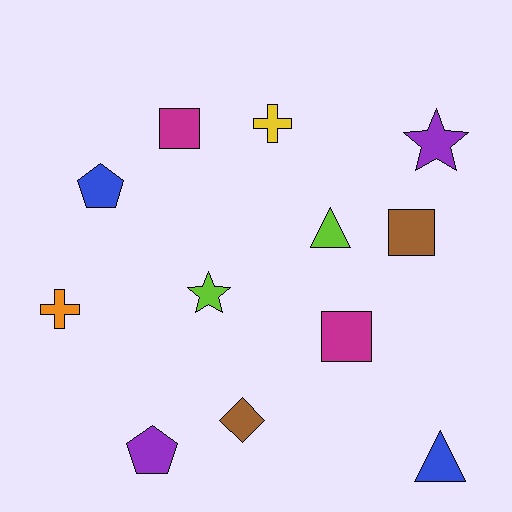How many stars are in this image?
There are 2 stars.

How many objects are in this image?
There are 12 objects.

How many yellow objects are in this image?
There is 1 yellow object.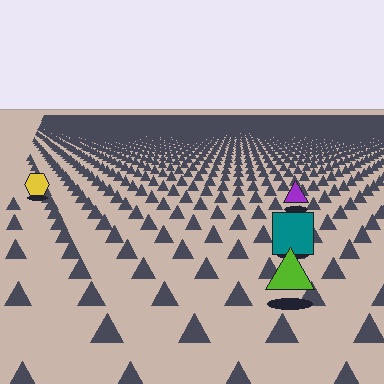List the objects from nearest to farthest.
From nearest to farthest: the lime triangle, the teal square, the purple triangle, the yellow hexagon.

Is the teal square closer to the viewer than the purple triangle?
Yes. The teal square is closer — you can tell from the texture gradient: the ground texture is coarser near it.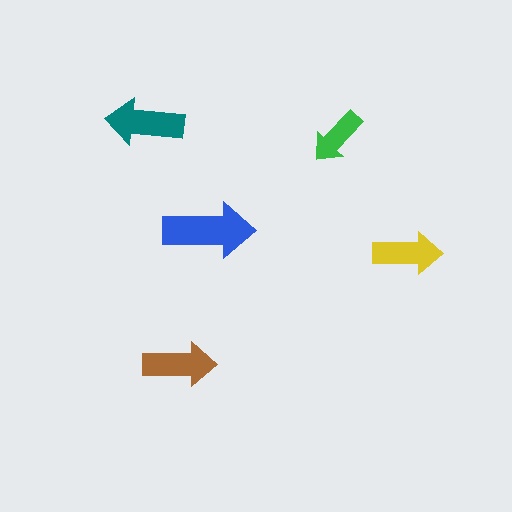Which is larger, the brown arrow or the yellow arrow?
The brown one.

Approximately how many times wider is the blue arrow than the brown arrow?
About 1.5 times wider.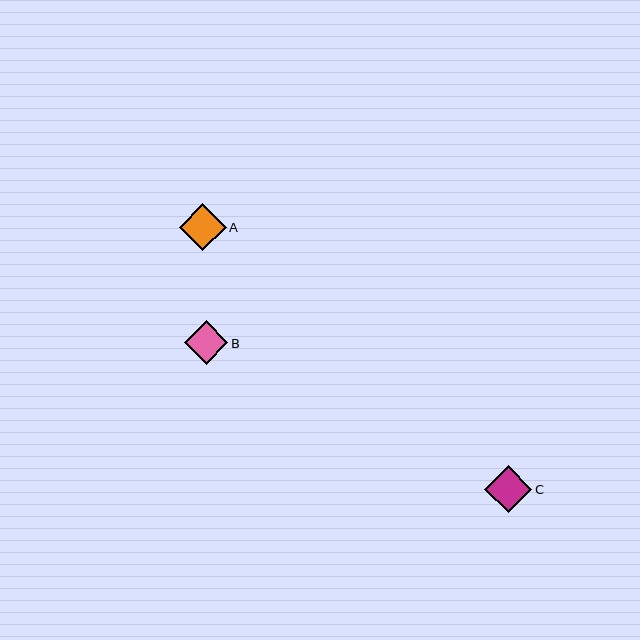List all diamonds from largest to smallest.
From largest to smallest: C, A, B.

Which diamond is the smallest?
Diamond B is the smallest with a size of approximately 44 pixels.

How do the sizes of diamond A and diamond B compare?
Diamond A and diamond B are approximately the same size.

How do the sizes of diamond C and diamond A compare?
Diamond C and diamond A are approximately the same size.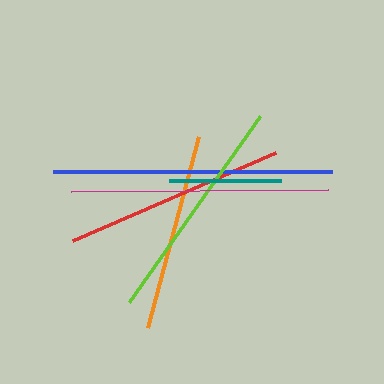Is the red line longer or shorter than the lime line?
The lime line is longer than the red line.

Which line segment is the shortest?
The teal line is the shortest at approximately 112 pixels.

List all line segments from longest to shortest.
From longest to shortest: blue, magenta, lime, red, orange, teal.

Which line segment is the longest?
The blue line is the longest at approximately 279 pixels.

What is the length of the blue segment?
The blue segment is approximately 279 pixels long.